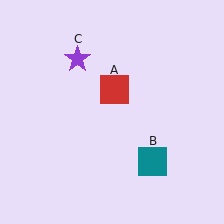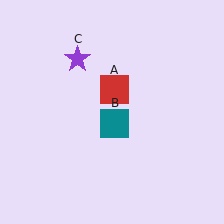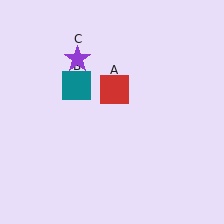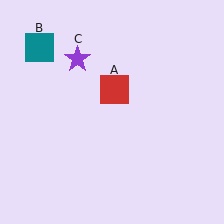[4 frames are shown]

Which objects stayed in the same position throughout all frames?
Red square (object A) and purple star (object C) remained stationary.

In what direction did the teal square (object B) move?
The teal square (object B) moved up and to the left.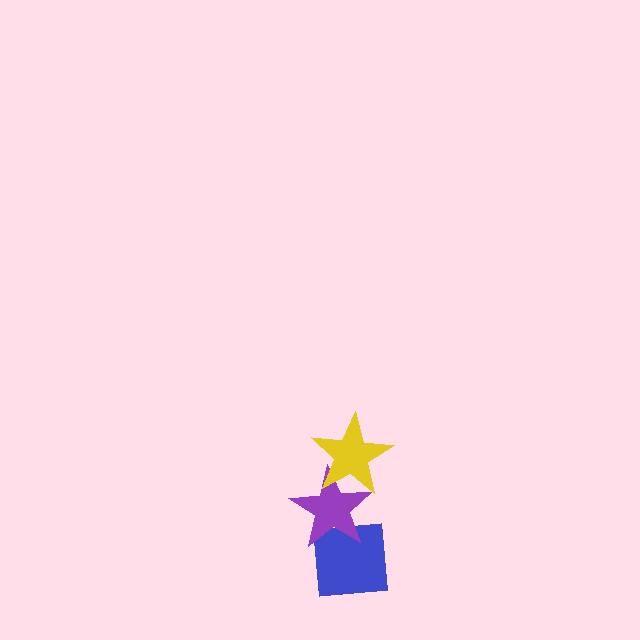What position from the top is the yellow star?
The yellow star is 1st from the top.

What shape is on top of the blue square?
The purple star is on top of the blue square.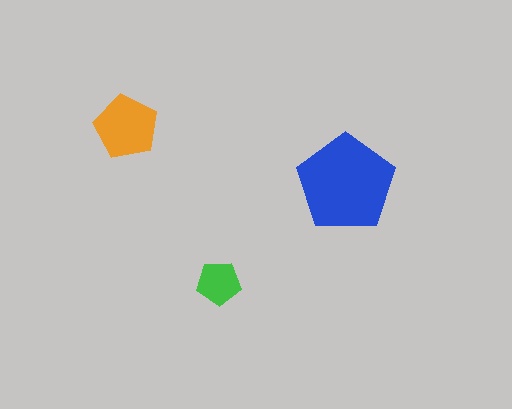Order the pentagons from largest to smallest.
the blue one, the orange one, the green one.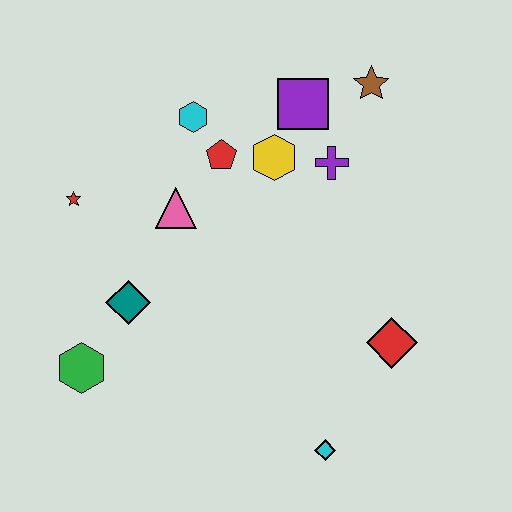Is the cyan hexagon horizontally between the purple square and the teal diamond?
Yes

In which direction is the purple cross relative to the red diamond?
The purple cross is above the red diamond.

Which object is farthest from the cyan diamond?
The brown star is farthest from the cyan diamond.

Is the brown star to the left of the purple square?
No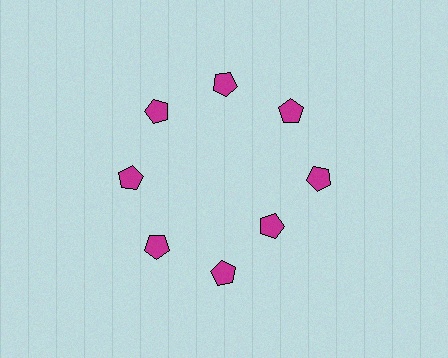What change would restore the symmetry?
The symmetry would be restored by moving it outward, back onto the ring so that all 8 pentagons sit at equal angles and equal distance from the center.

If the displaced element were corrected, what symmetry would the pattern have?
It would have 8-fold rotational symmetry — the pattern would map onto itself every 45 degrees.